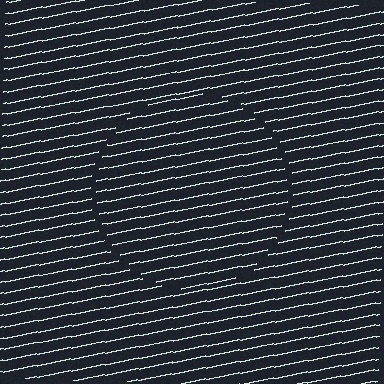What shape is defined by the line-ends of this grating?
An illusory circle. The interior of the shape contains the same grating, shifted by half a period — the contour is defined by the phase discontinuity where line-ends from the inner and outer gratings abut.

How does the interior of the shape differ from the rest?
The interior of the shape contains the same grating, shifted by half a period — the contour is defined by the phase discontinuity where line-ends from the inner and outer gratings abut.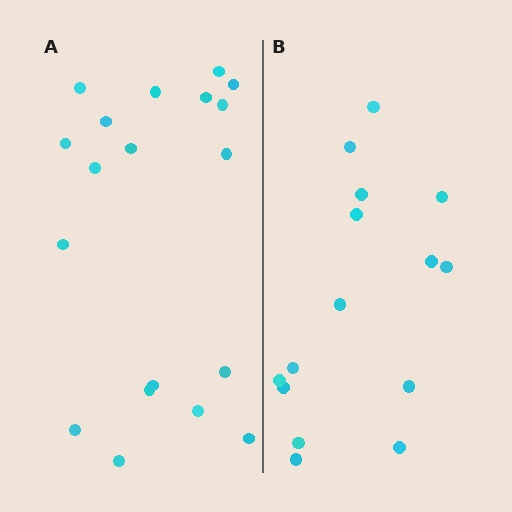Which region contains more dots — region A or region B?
Region A (the left region) has more dots.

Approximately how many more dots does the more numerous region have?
Region A has about 4 more dots than region B.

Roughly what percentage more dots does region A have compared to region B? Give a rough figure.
About 25% more.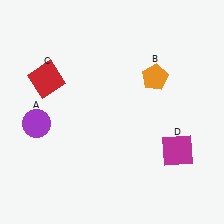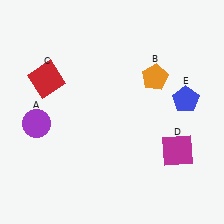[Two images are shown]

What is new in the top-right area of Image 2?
A blue pentagon (E) was added in the top-right area of Image 2.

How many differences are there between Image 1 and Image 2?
There is 1 difference between the two images.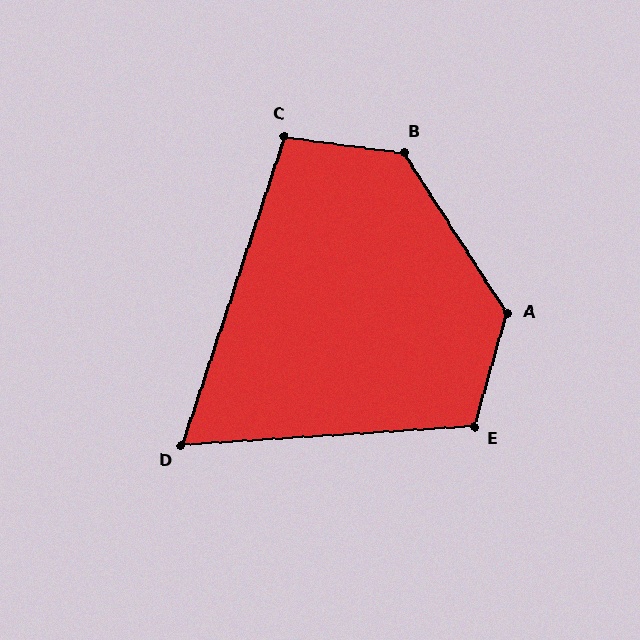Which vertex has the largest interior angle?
A, at approximately 131 degrees.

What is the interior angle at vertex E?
Approximately 110 degrees (obtuse).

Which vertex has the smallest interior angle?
D, at approximately 68 degrees.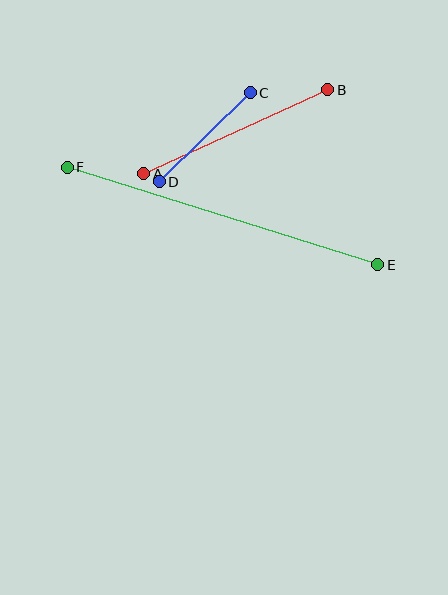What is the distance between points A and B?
The distance is approximately 202 pixels.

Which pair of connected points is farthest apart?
Points E and F are farthest apart.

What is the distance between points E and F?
The distance is approximately 326 pixels.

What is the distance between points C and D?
The distance is approximately 127 pixels.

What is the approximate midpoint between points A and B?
The midpoint is at approximately (236, 132) pixels.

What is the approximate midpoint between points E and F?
The midpoint is at approximately (223, 216) pixels.